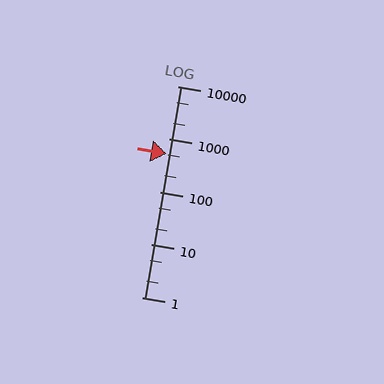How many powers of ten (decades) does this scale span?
The scale spans 4 decades, from 1 to 10000.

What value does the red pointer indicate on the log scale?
The pointer indicates approximately 520.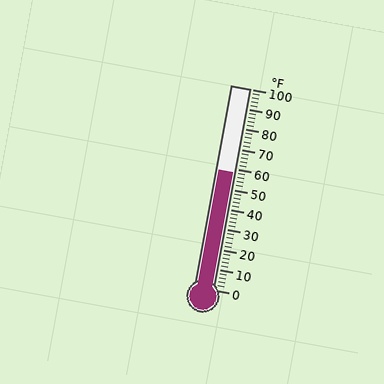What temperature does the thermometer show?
The thermometer shows approximately 58°F.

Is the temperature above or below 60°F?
The temperature is below 60°F.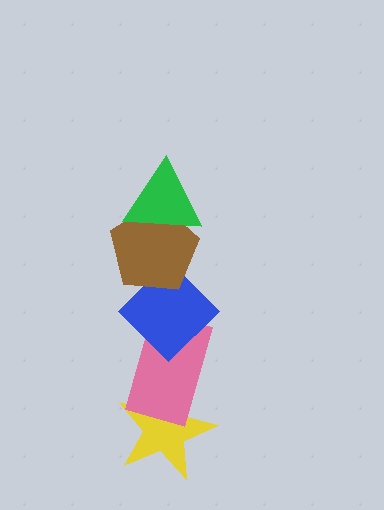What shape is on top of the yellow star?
The pink rectangle is on top of the yellow star.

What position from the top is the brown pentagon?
The brown pentagon is 2nd from the top.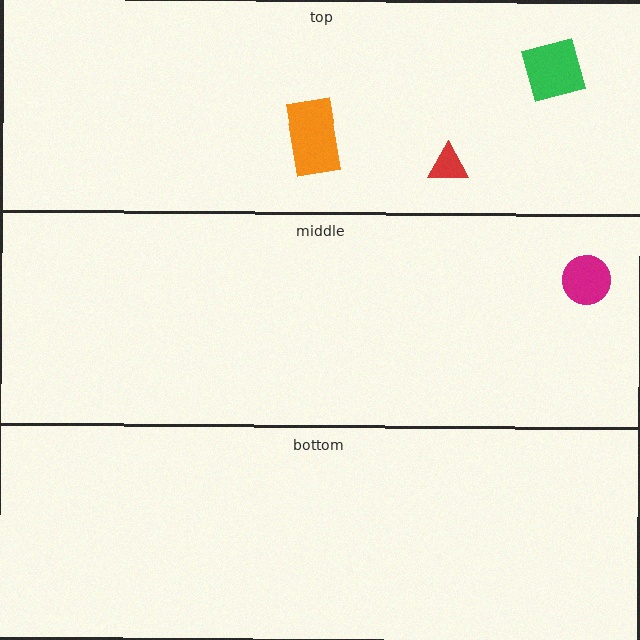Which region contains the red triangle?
The top region.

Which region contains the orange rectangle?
The top region.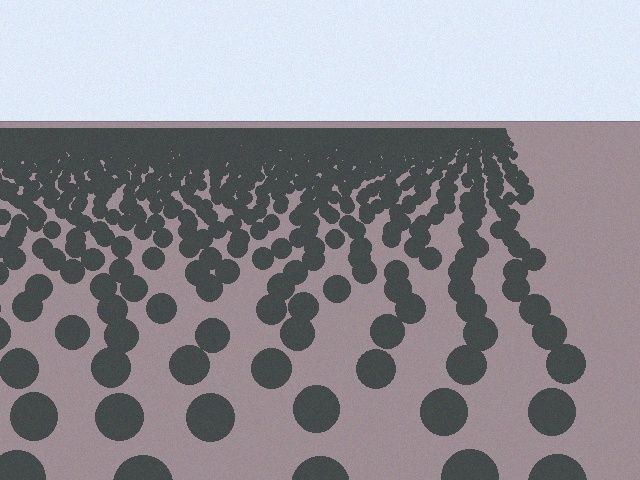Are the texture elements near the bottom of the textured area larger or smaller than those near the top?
Larger. Near the bottom, elements are closer to the viewer and appear at a bigger on-screen size.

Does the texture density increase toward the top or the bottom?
Density increases toward the top.